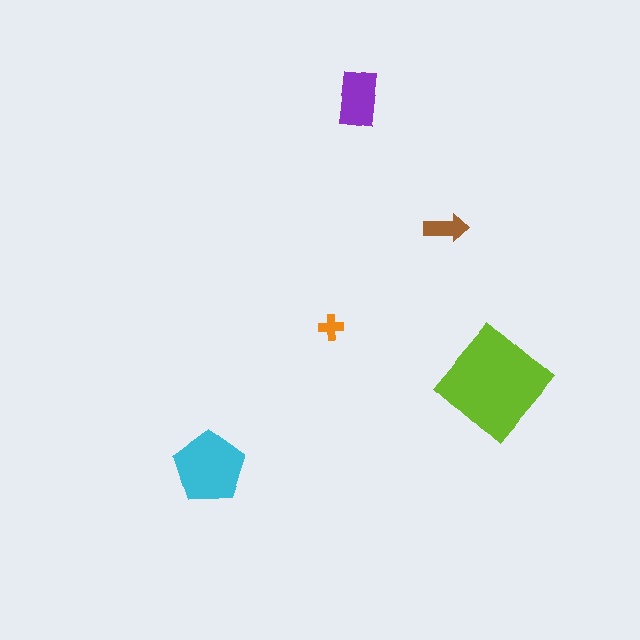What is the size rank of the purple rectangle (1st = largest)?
3rd.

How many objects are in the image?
There are 5 objects in the image.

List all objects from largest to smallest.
The lime diamond, the cyan pentagon, the purple rectangle, the brown arrow, the orange cross.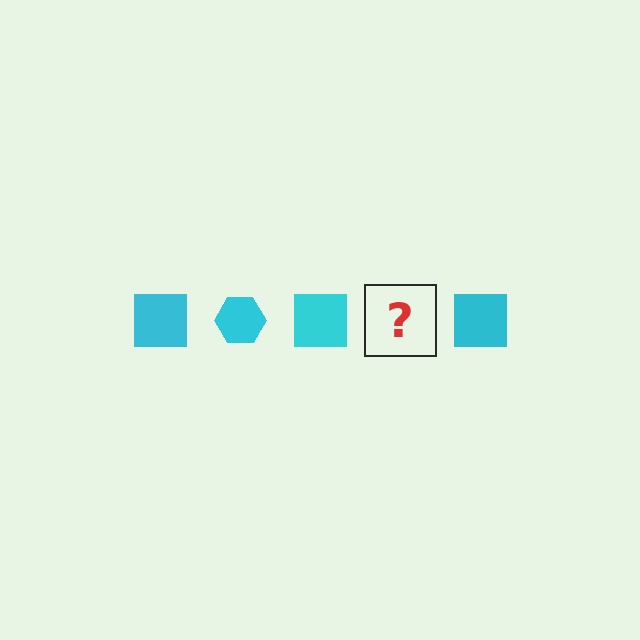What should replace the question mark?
The question mark should be replaced with a cyan hexagon.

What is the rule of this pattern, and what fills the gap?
The rule is that the pattern cycles through square, hexagon shapes in cyan. The gap should be filled with a cyan hexagon.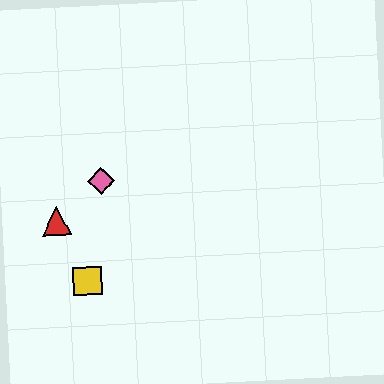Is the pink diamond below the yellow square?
No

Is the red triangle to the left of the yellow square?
Yes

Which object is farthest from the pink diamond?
The yellow square is farthest from the pink diamond.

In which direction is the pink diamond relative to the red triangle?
The pink diamond is to the right of the red triangle.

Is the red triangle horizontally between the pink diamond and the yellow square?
No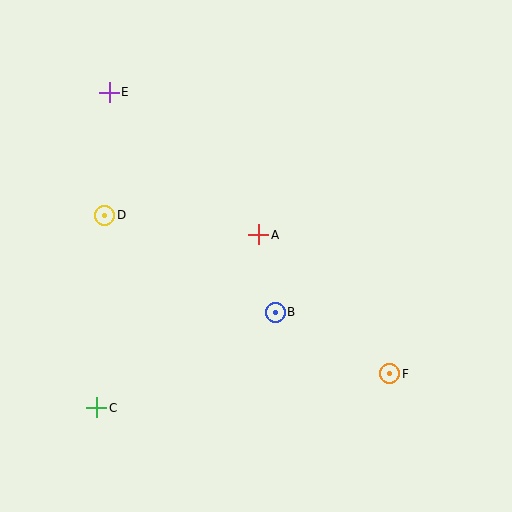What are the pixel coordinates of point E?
Point E is at (109, 92).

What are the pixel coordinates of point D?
Point D is at (105, 215).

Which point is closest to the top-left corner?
Point E is closest to the top-left corner.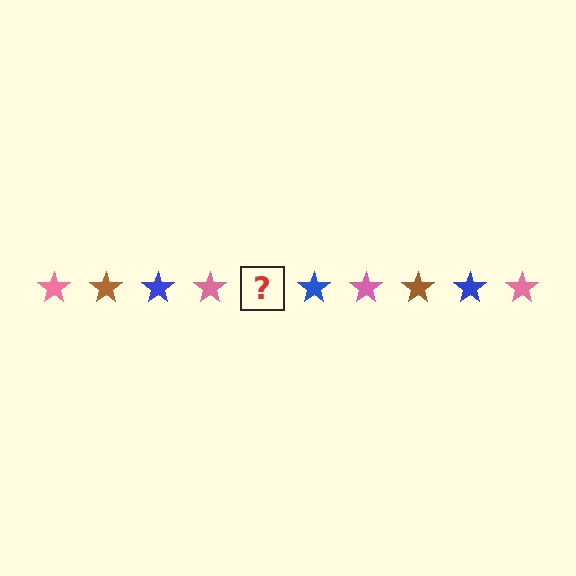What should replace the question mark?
The question mark should be replaced with a brown star.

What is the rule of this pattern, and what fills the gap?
The rule is that the pattern cycles through pink, brown, blue stars. The gap should be filled with a brown star.